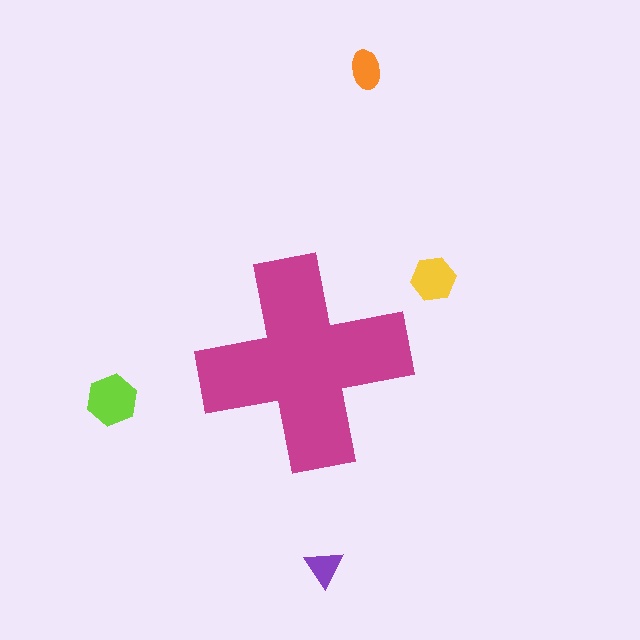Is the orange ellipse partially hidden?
No, the orange ellipse is fully visible.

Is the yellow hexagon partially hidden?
No, the yellow hexagon is fully visible.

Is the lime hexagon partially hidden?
No, the lime hexagon is fully visible.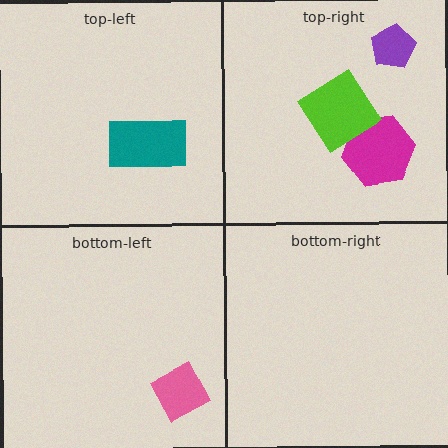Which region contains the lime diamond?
The top-right region.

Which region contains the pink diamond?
The bottom-left region.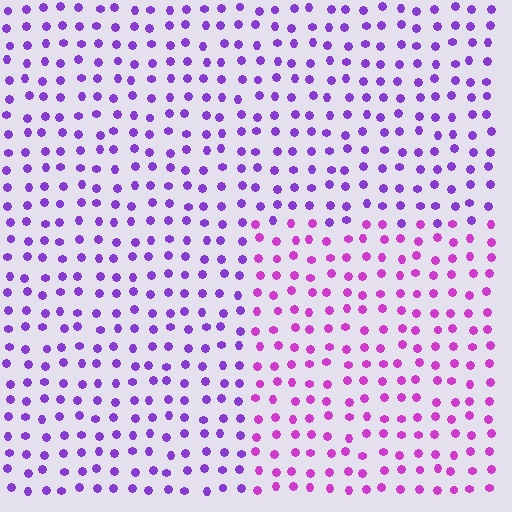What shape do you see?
I see a rectangle.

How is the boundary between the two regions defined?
The boundary is defined purely by a slight shift in hue (about 31 degrees). Spacing, size, and orientation are identical on both sides.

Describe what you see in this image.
The image is filled with small purple elements in a uniform arrangement. A rectangle-shaped region is visible where the elements are tinted to a slightly different hue, forming a subtle color boundary.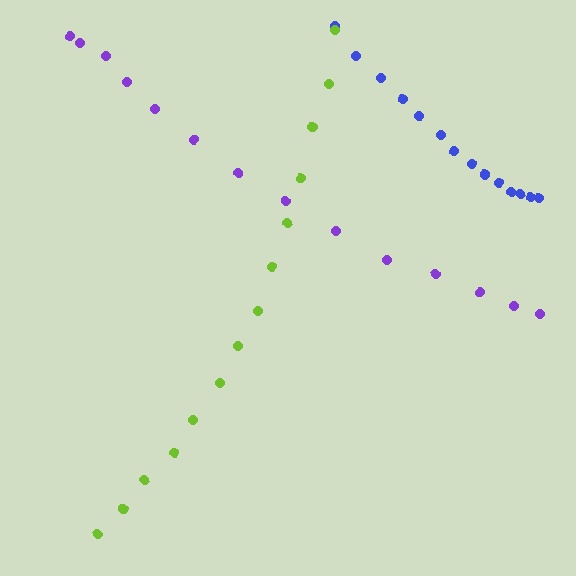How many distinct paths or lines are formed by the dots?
There are 3 distinct paths.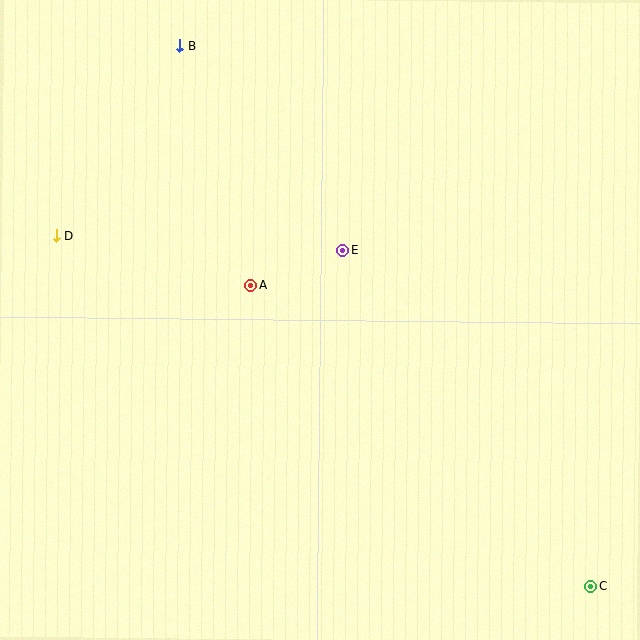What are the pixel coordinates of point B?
Point B is at (180, 45).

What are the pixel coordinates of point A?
Point A is at (251, 286).